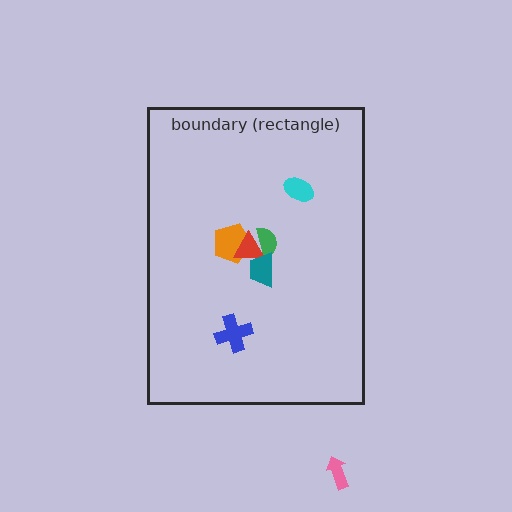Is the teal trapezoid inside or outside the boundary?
Inside.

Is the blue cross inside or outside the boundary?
Inside.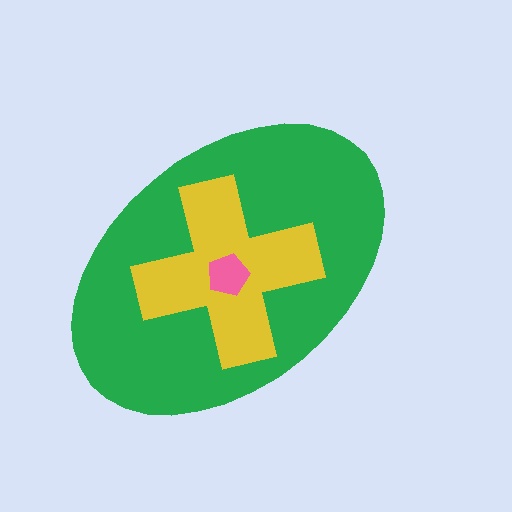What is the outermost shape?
The green ellipse.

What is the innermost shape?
The pink pentagon.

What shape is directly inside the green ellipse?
The yellow cross.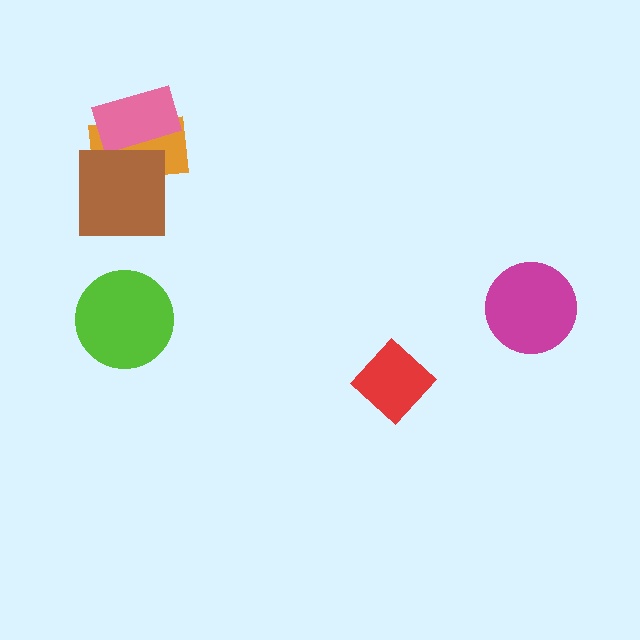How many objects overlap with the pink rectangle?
1 object overlaps with the pink rectangle.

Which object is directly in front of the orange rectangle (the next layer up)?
The pink rectangle is directly in front of the orange rectangle.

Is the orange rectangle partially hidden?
Yes, it is partially covered by another shape.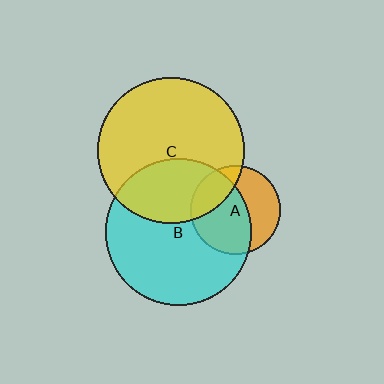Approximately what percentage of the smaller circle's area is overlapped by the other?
Approximately 35%.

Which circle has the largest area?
Circle C (yellow).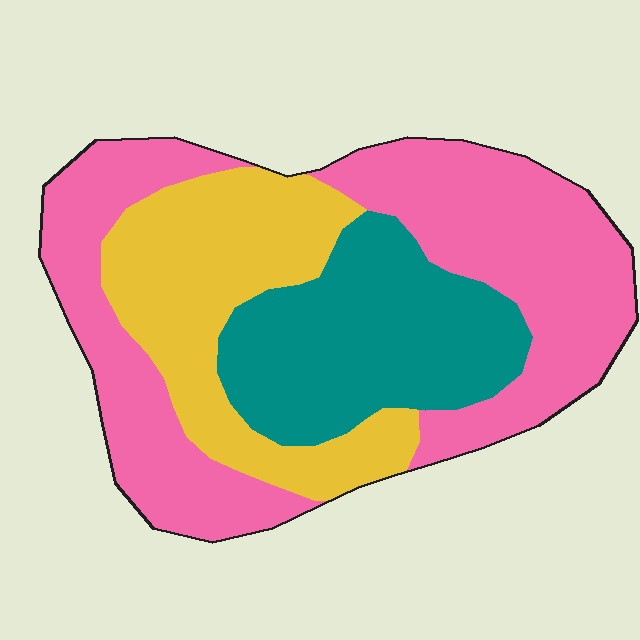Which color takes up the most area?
Pink, at roughly 50%.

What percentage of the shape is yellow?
Yellow covers roughly 25% of the shape.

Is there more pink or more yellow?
Pink.